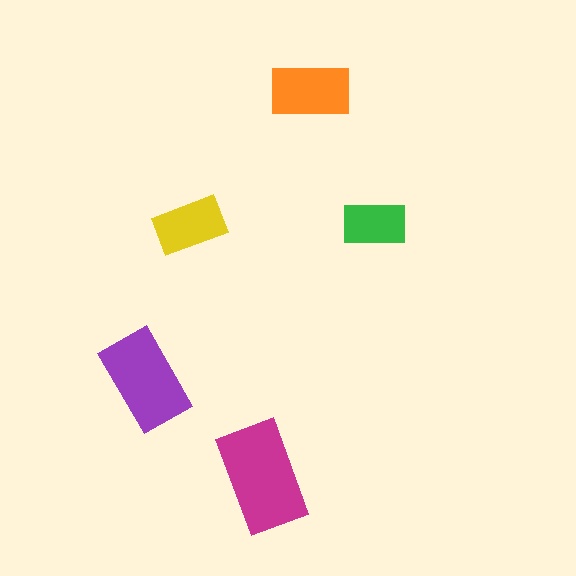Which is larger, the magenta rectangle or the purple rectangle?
The magenta one.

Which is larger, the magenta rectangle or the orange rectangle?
The magenta one.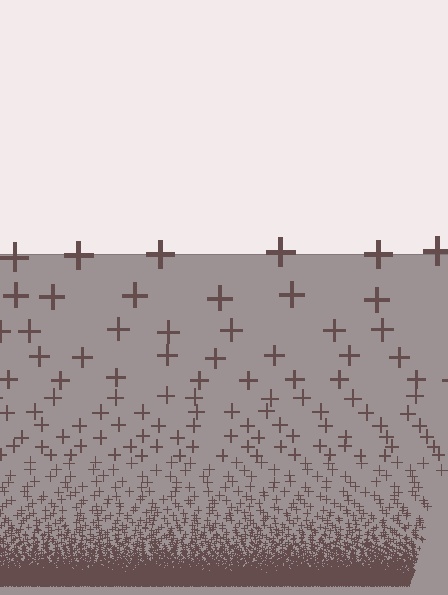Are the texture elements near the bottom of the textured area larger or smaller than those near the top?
Smaller. The gradient is inverted — elements near the bottom are smaller and denser.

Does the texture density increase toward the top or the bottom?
Density increases toward the bottom.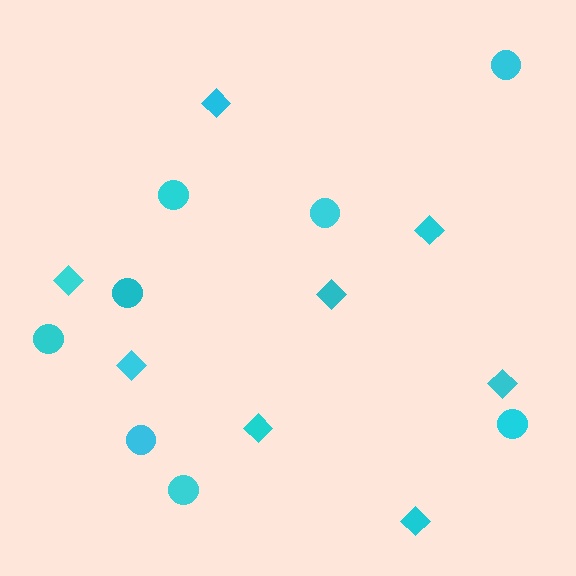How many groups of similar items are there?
There are 2 groups: one group of diamonds (8) and one group of circles (8).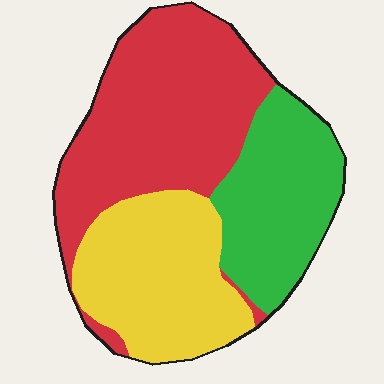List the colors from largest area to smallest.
From largest to smallest: red, yellow, green.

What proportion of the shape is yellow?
Yellow covers around 30% of the shape.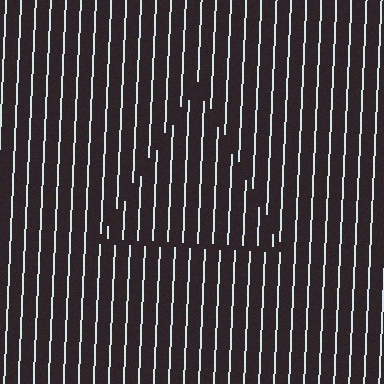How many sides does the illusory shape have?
3 sides — the line-ends trace a triangle.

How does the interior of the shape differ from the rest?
The interior of the shape contains the same grating, shifted by half a period — the contour is defined by the phase discontinuity where line-ends from the inner and outer gratings abut.